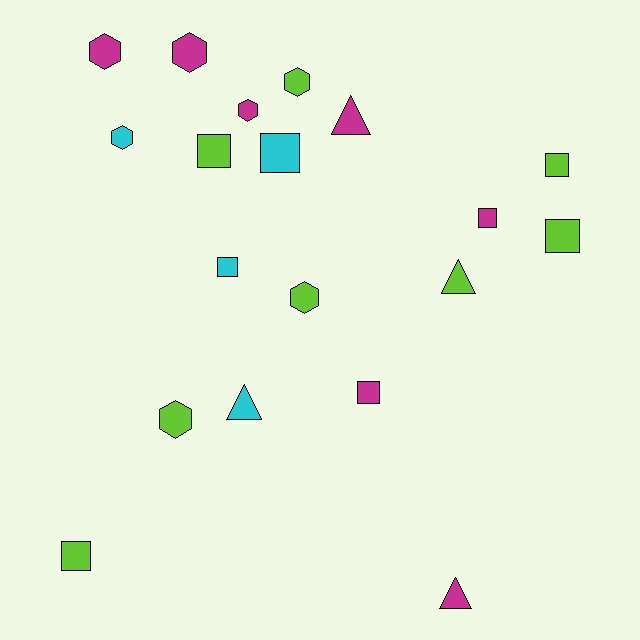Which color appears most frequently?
Lime, with 8 objects.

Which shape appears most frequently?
Square, with 8 objects.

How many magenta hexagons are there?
There are 3 magenta hexagons.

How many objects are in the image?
There are 19 objects.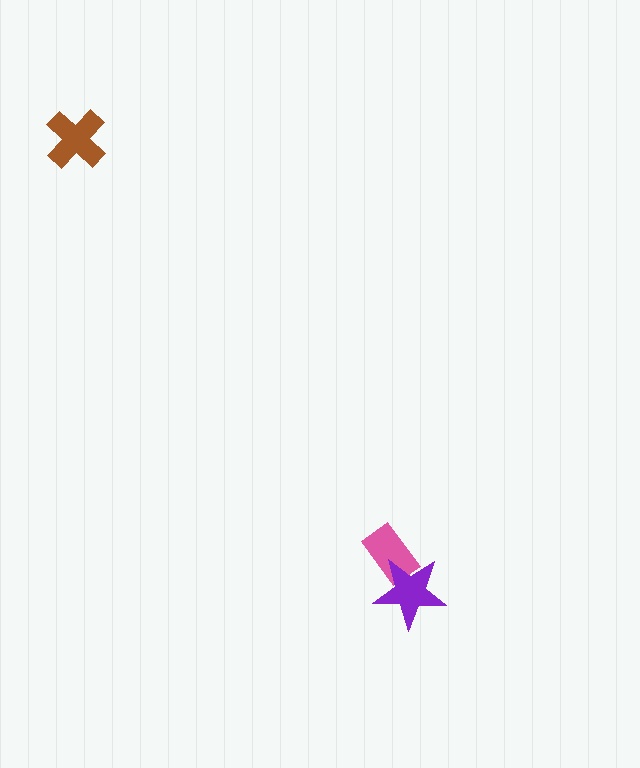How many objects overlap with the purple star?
1 object overlaps with the purple star.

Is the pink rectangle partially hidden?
Yes, it is partially covered by another shape.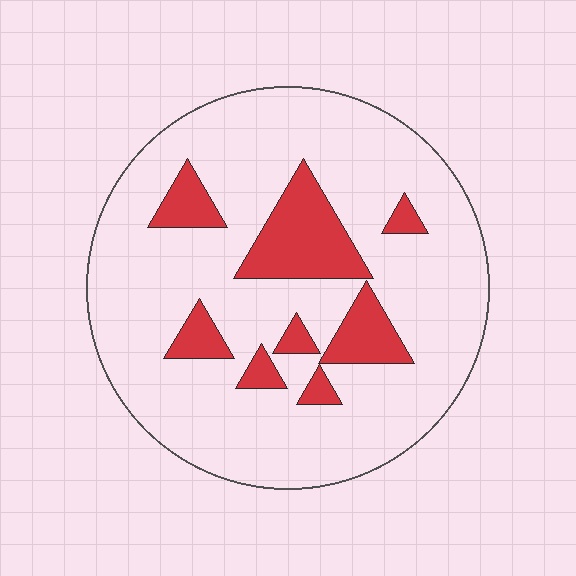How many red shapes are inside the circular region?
8.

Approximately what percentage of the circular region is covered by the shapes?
Approximately 15%.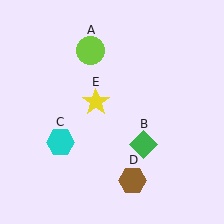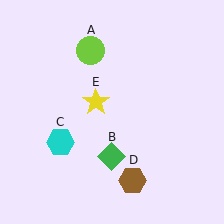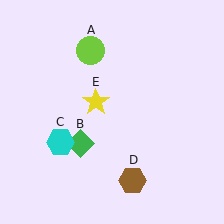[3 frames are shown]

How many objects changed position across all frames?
1 object changed position: green diamond (object B).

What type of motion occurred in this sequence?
The green diamond (object B) rotated clockwise around the center of the scene.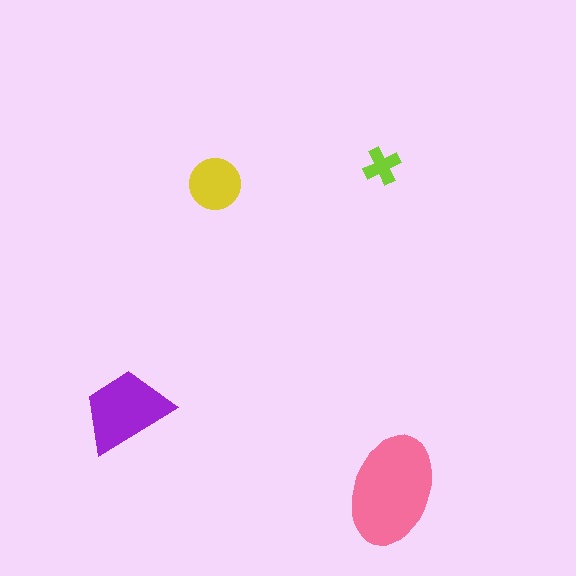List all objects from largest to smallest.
The pink ellipse, the purple trapezoid, the yellow circle, the lime cross.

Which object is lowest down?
The pink ellipse is bottommost.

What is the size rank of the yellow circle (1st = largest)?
3rd.